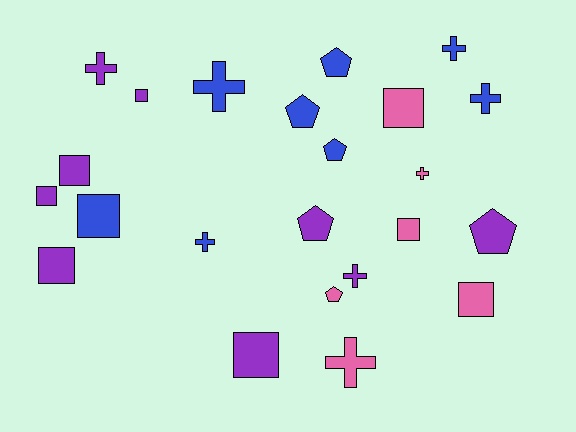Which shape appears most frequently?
Square, with 9 objects.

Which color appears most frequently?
Purple, with 9 objects.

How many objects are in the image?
There are 23 objects.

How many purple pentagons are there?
There are 2 purple pentagons.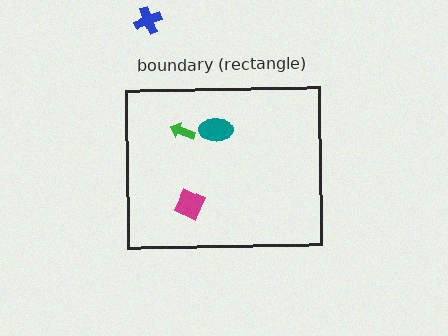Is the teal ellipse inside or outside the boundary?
Inside.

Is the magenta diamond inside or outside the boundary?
Inside.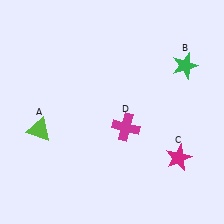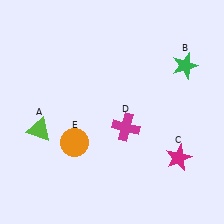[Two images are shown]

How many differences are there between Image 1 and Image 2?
There is 1 difference between the two images.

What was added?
An orange circle (E) was added in Image 2.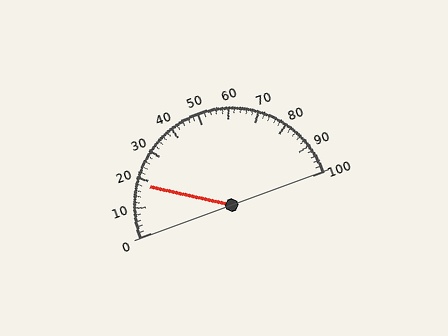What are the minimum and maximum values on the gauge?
The gauge ranges from 0 to 100.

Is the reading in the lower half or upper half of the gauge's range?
The reading is in the lower half of the range (0 to 100).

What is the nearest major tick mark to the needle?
The nearest major tick mark is 20.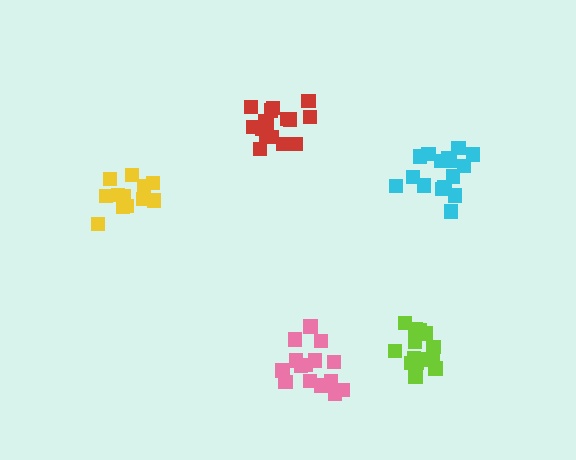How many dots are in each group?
Group 1: 12 dots, Group 2: 16 dots, Group 3: 17 dots, Group 4: 16 dots, Group 5: 16 dots (77 total).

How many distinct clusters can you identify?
There are 5 distinct clusters.